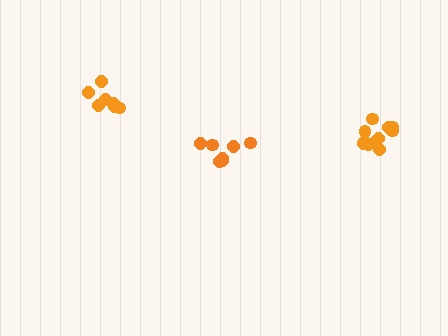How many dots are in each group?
Group 1: 7 dots, Group 2: 11 dots, Group 3: 7 dots (25 total).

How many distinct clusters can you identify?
There are 3 distinct clusters.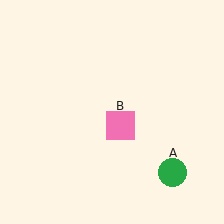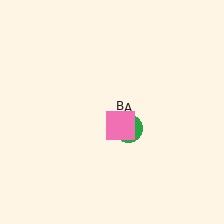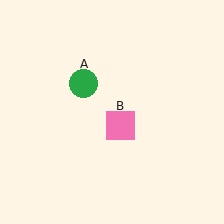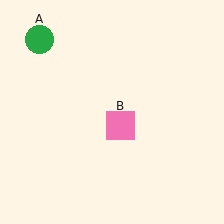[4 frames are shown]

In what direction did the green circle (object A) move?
The green circle (object A) moved up and to the left.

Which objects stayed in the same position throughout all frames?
Pink square (object B) remained stationary.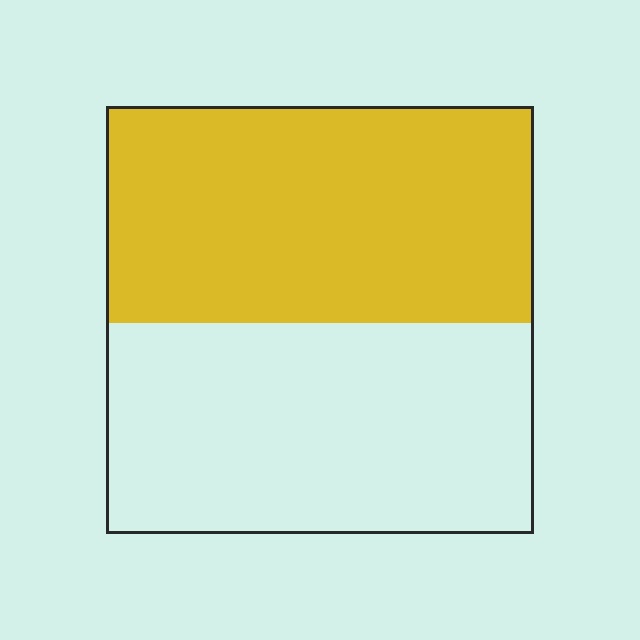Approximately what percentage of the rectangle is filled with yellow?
Approximately 50%.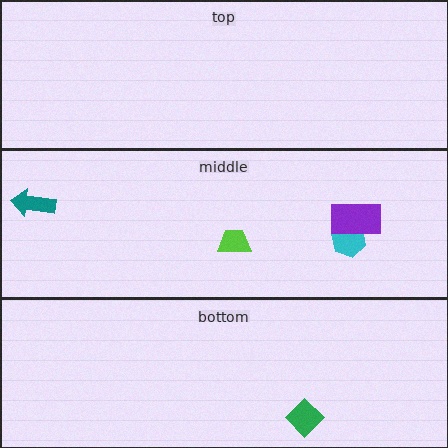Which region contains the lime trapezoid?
The middle region.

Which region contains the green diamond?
The bottom region.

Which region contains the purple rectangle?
The middle region.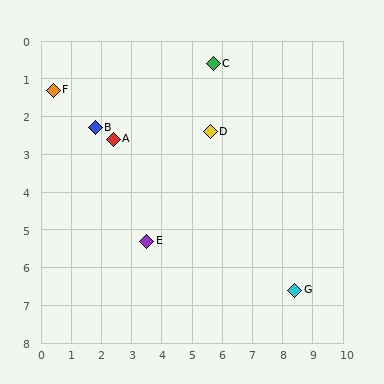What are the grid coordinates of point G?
Point G is at approximately (8.4, 6.6).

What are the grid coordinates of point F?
Point F is at approximately (0.4, 1.3).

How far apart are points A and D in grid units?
Points A and D are about 3.2 grid units apart.